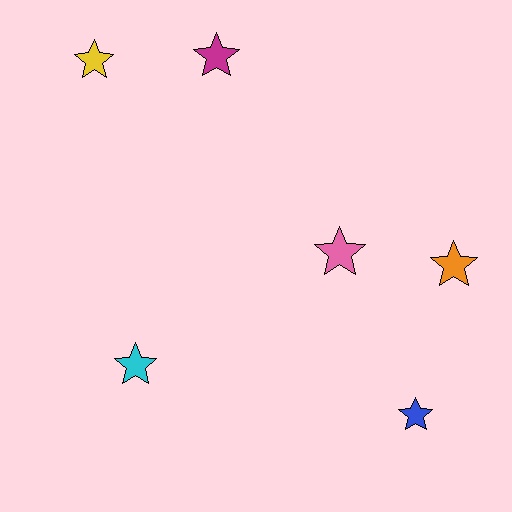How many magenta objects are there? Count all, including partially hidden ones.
There is 1 magenta object.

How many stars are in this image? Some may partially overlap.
There are 6 stars.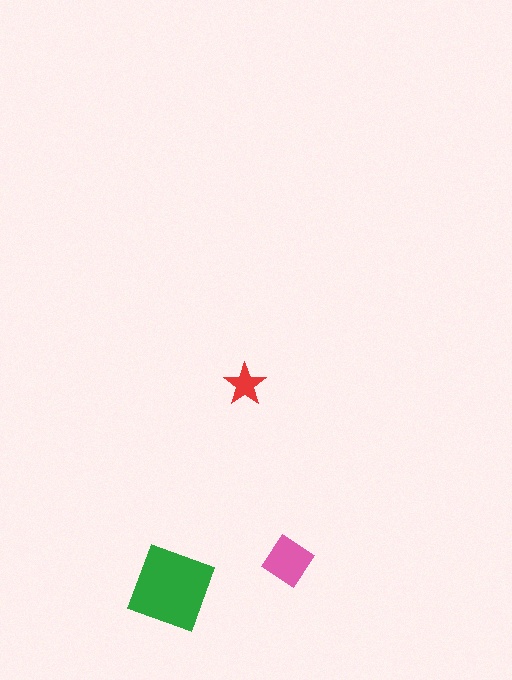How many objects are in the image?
There are 3 objects in the image.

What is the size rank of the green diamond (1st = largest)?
1st.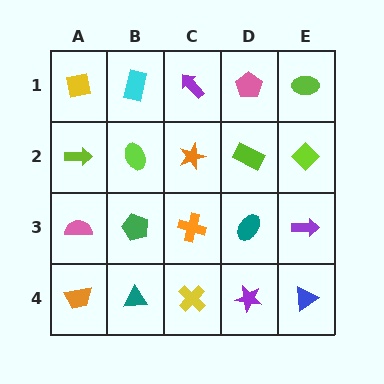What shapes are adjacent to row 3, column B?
A lime ellipse (row 2, column B), a teal triangle (row 4, column B), a pink semicircle (row 3, column A), an orange cross (row 3, column C).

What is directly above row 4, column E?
A purple arrow.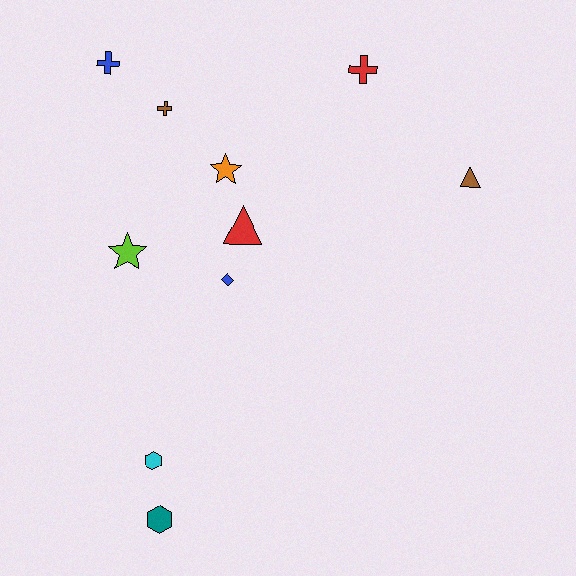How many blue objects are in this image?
There are 2 blue objects.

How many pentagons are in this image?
There are no pentagons.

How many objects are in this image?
There are 10 objects.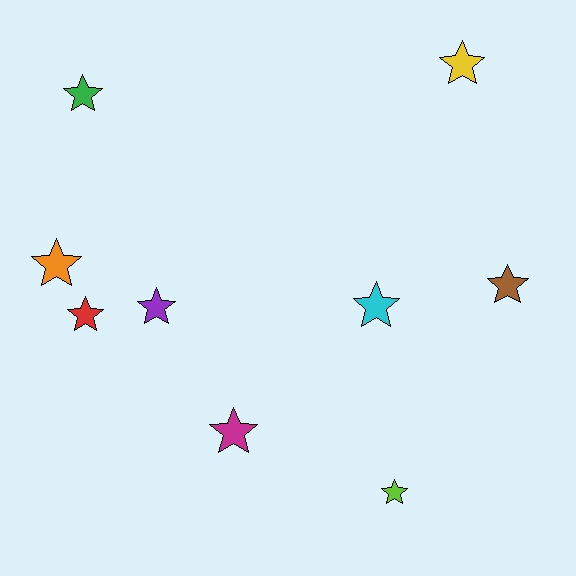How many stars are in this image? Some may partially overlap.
There are 9 stars.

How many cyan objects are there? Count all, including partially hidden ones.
There is 1 cyan object.